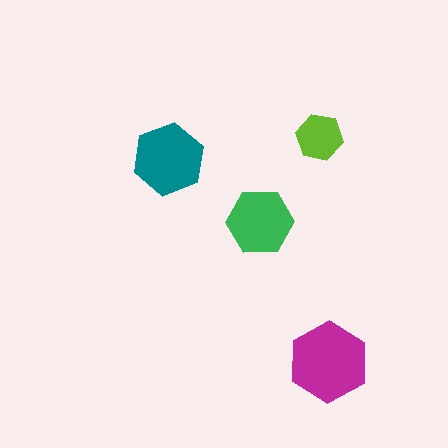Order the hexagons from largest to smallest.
the magenta one, the teal one, the green one, the lime one.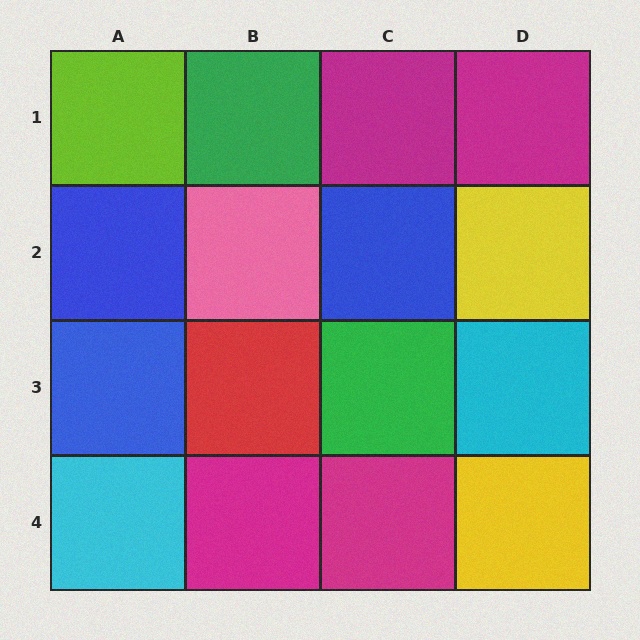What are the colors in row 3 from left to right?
Blue, red, green, cyan.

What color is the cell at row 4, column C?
Magenta.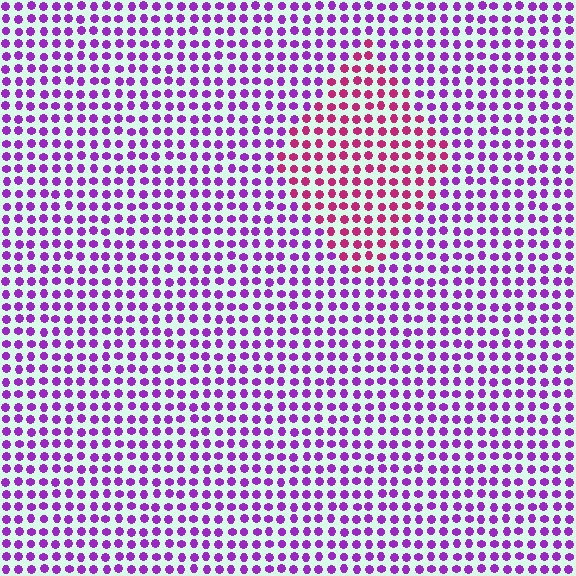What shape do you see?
I see a diamond.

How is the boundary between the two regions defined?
The boundary is defined purely by a slight shift in hue (about 43 degrees). Spacing, size, and orientation are identical on both sides.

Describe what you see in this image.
The image is filled with small purple elements in a uniform arrangement. A diamond-shaped region is visible where the elements are tinted to a slightly different hue, forming a subtle color boundary.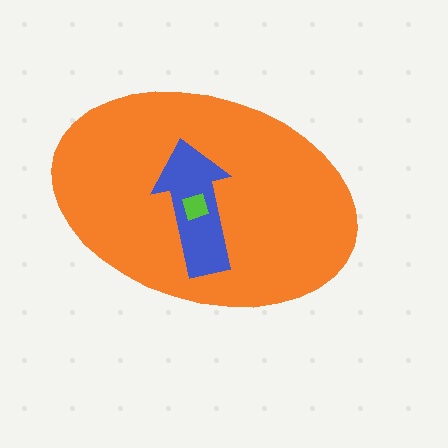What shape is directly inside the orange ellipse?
The blue arrow.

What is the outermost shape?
The orange ellipse.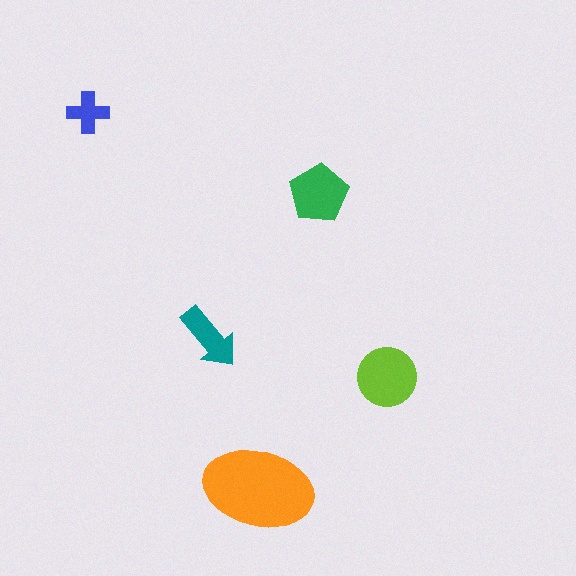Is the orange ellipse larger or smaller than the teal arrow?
Larger.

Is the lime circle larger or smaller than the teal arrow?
Larger.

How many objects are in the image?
There are 5 objects in the image.